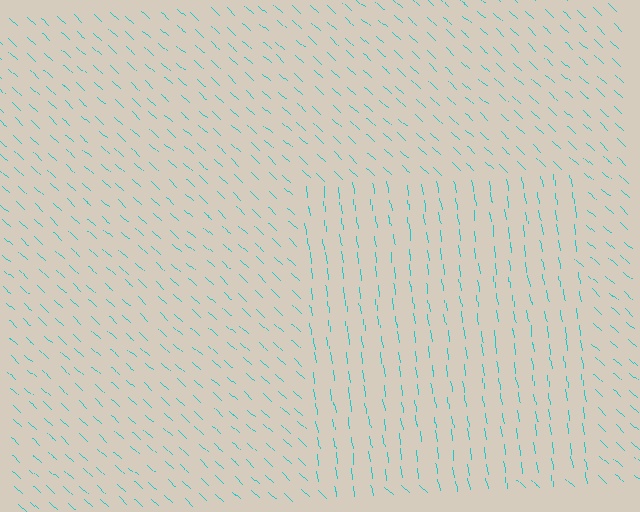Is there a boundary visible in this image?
Yes, there is a texture boundary formed by a change in line orientation.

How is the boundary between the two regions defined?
The boundary is defined purely by a change in line orientation (approximately 39 degrees difference). All lines are the same color and thickness.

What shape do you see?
I see a rectangle.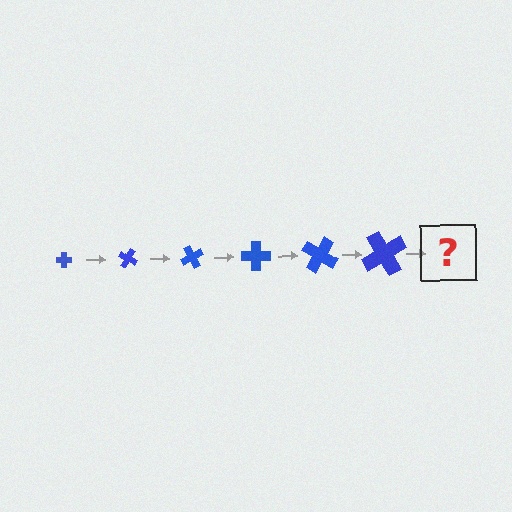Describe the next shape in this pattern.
It should be a cross, larger than the previous one and rotated 180 degrees from the start.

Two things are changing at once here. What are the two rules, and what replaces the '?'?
The two rules are that the cross grows larger each step and it rotates 30 degrees each step. The '?' should be a cross, larger than the previous one and rotated 180 degrees from the start.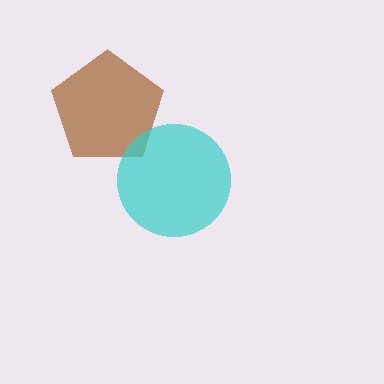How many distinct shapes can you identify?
There are 2 distinct shapes: a brown pentagon, a cyan circle.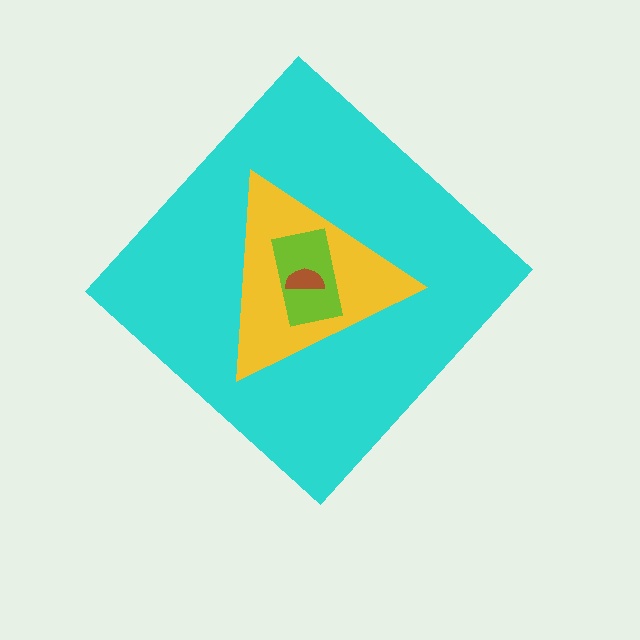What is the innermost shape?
The brown semicircle.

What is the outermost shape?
The cyan diamond.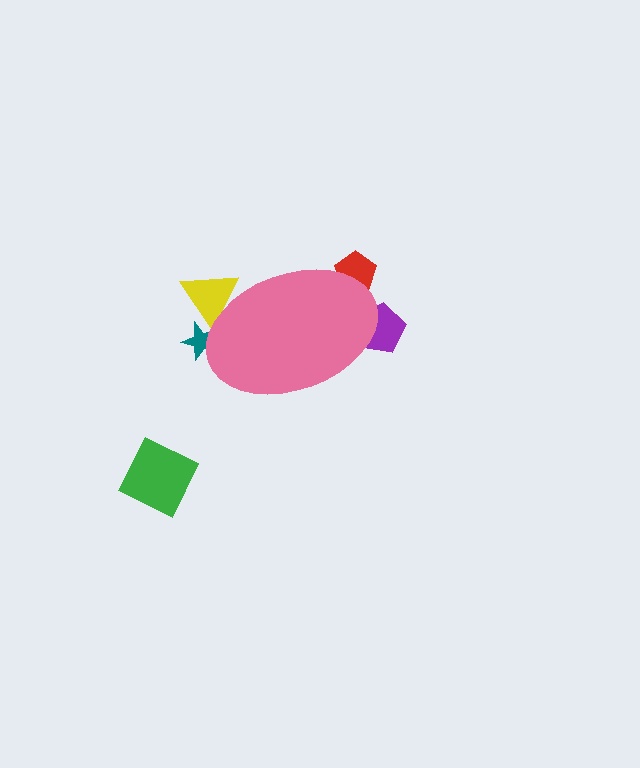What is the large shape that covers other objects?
A pink ellipse.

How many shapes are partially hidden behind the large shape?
4 shapes are partially hidden.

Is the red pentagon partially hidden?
Yes, the red pentagon is partially hidden behind the pink ellipse.